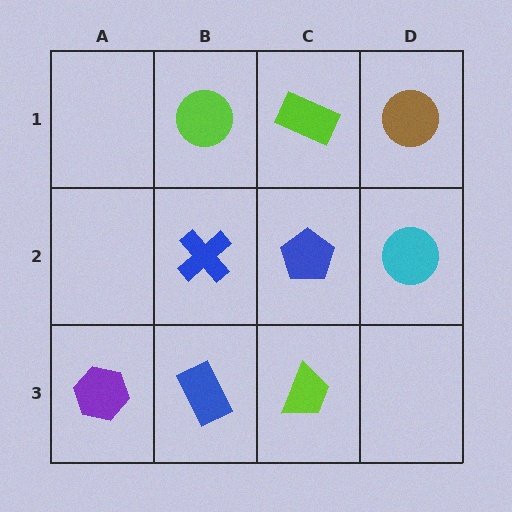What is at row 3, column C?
A lime trapezoid.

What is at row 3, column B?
A blue rectangle.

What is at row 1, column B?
A lime circle.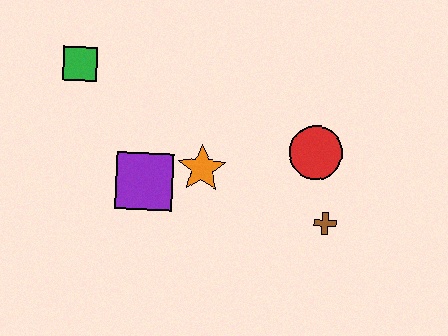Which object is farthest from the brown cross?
The green square is farthest from the brown cross.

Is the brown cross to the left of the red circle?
No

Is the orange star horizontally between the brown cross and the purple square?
Yes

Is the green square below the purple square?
No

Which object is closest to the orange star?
The purple square is closest to the orange star.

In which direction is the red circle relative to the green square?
The red circle is to the right of the green square.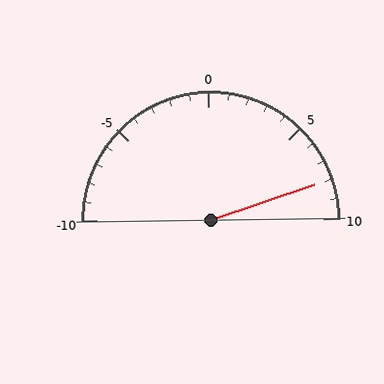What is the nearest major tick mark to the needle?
The nearest major tick mark is 10.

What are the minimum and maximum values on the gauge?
The gauge ranges from -10 to 10.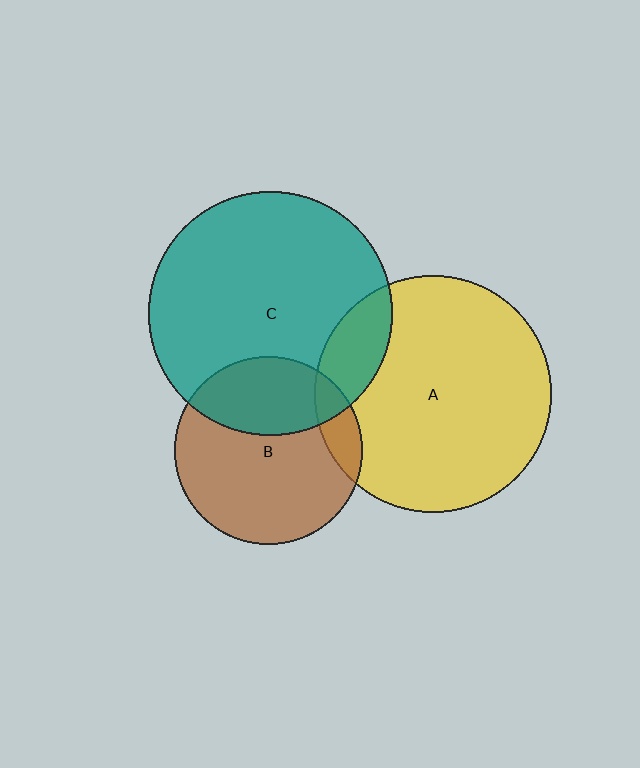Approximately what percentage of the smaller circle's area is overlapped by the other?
Approximately 30%.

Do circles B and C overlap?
Yes.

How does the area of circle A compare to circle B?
Approximately 1.6 times.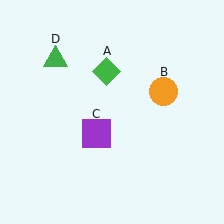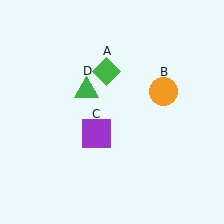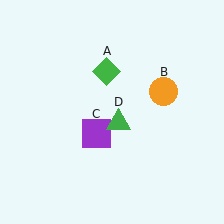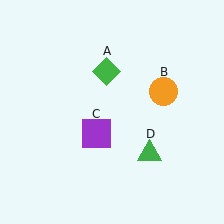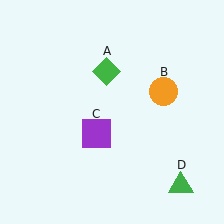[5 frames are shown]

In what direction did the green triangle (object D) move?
The green triangle (object D) moved down and to the right.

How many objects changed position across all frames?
1 object changed position: green triangle (object D).